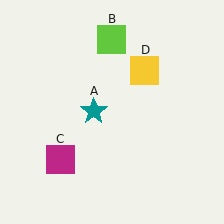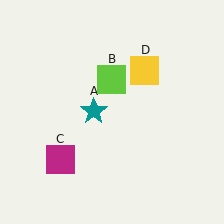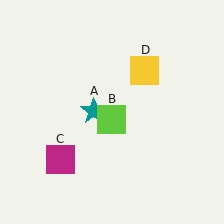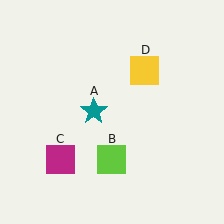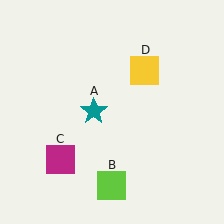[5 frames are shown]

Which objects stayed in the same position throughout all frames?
Teal star (object A) and magenta square (object C) and yellow square (object D) remained stationary.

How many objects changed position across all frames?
1 object changed position: lime square (object B).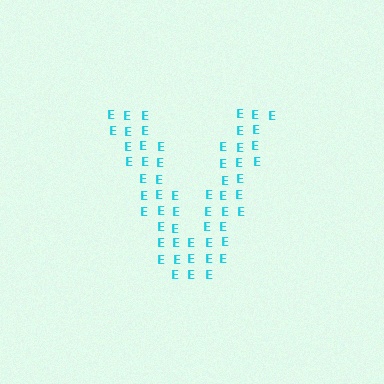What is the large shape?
The large shape is the letter V.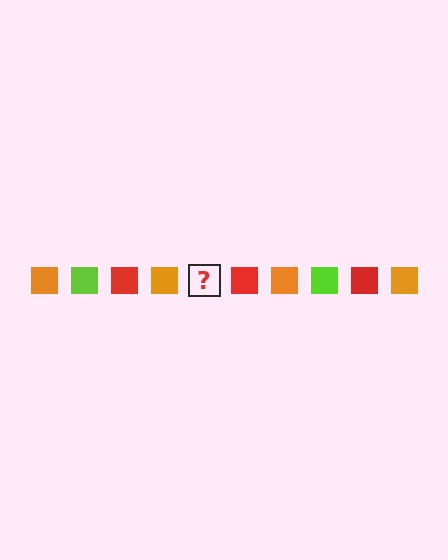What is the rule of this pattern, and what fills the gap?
The rule is that the pattern cycles through orange, lime, red squares. The gap should be filled with a lime square.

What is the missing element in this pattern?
The missing element is a lime square.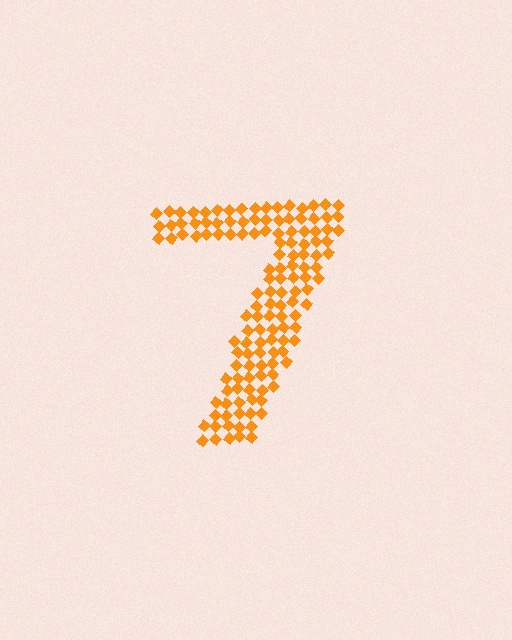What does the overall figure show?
The overall figure shows the digit 7.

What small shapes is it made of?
It is made of small diamonds.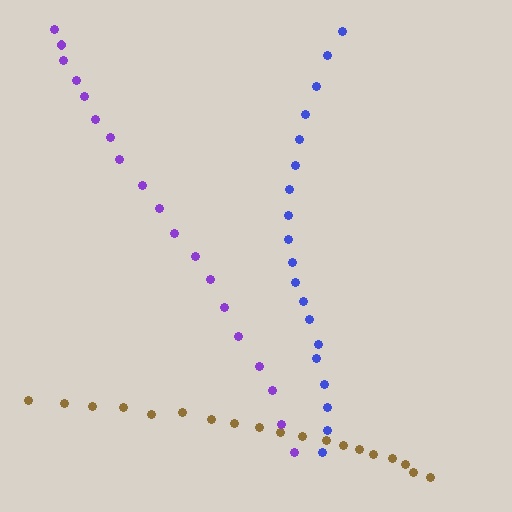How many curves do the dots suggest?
There are 3 distinct paths.